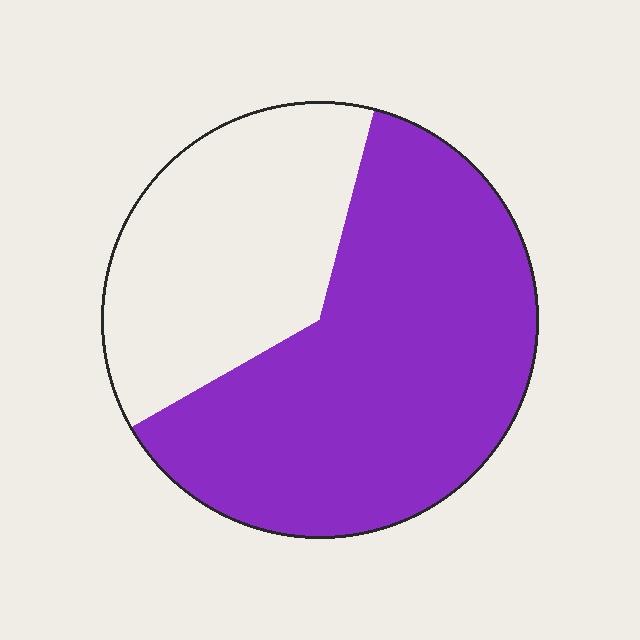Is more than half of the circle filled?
Yes.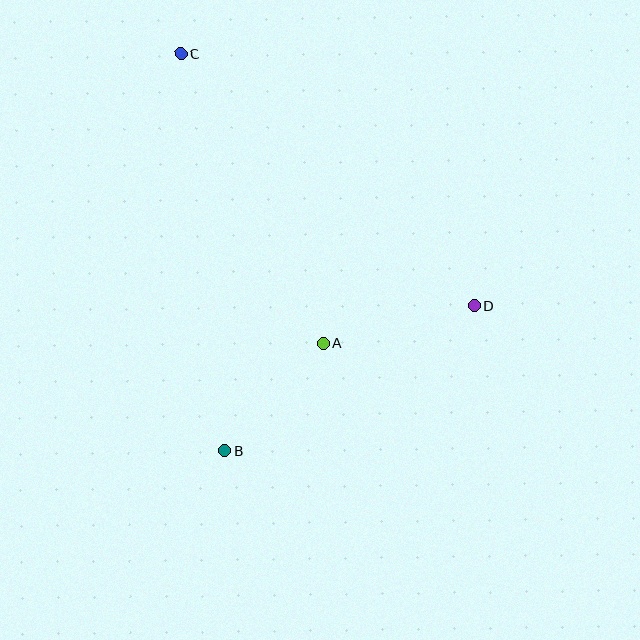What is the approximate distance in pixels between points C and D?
The distance between C and D is approximately 387 pixels.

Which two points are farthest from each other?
Points B and C are farthest from each other.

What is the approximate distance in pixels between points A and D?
The distance between A and D is approximately 155 pixels.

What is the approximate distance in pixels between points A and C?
The distance between A and C is approximately 323 pixels.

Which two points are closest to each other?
Points A and B are closest to each other.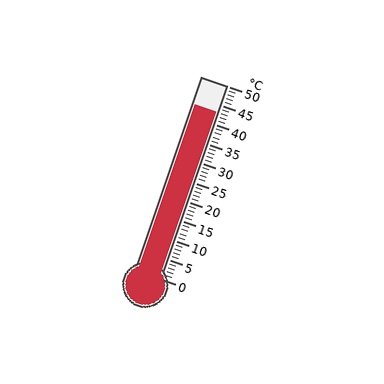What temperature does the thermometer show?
The thermometer shows approximately 43°C.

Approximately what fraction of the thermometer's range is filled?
The thermometer is filled to approximately 85% of its range.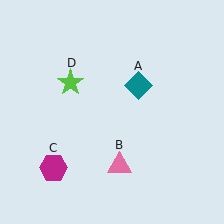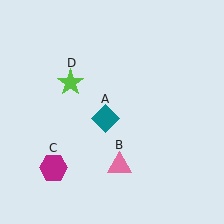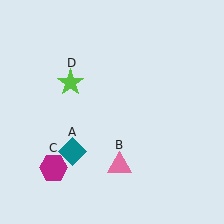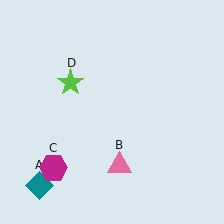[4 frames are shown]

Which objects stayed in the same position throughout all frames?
Pink triangle (object B) and magenta hexagon (object C) and lime star (object D) remained stationary.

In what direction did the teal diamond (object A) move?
The teal diamond (object A) moved down and to the left.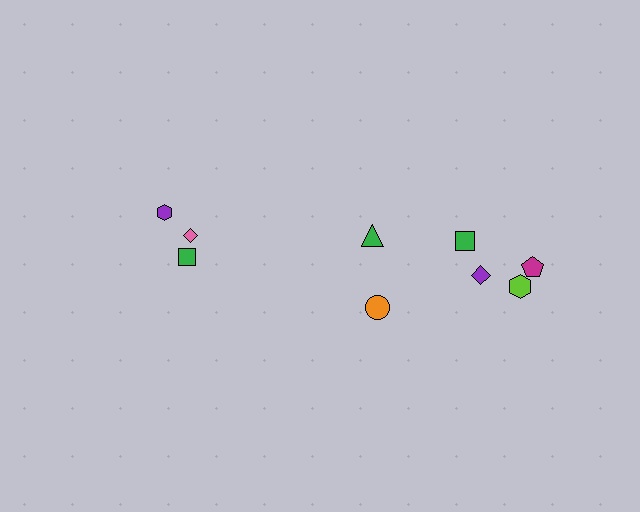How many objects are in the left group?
There are 3 objects.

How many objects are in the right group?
There are 6 objects.